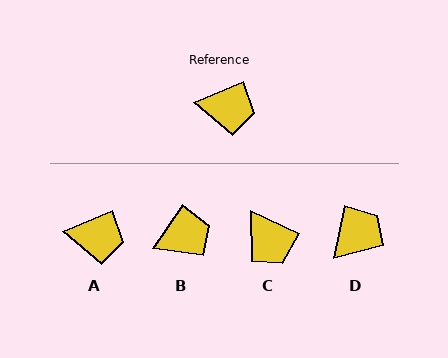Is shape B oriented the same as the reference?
No, it is off by about 33 degrees.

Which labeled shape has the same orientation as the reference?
A.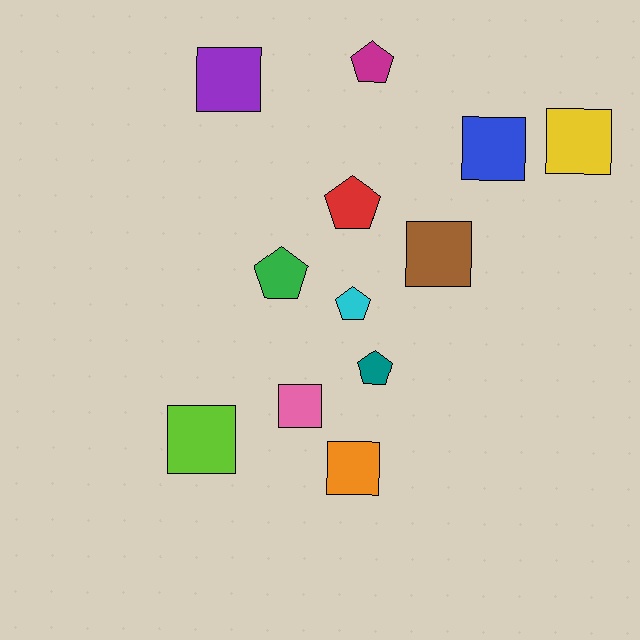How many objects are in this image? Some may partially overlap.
There are 12 objects.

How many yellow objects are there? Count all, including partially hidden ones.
There is 1 yellow object.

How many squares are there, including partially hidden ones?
There are 7 squares.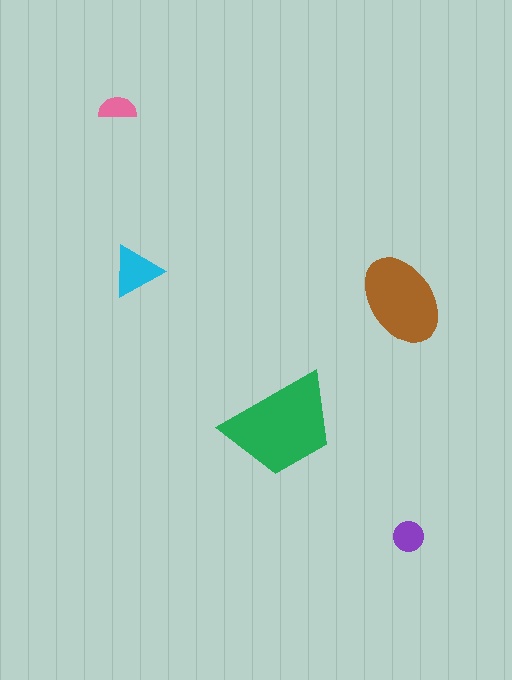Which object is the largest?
The green trapezoid.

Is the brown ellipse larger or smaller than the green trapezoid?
Smaller.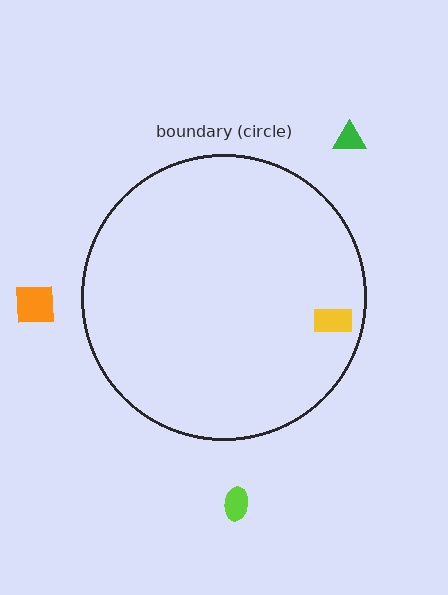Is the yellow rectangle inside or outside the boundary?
Inside.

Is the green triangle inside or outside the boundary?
Outside.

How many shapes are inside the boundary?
1 inside, 3 outside.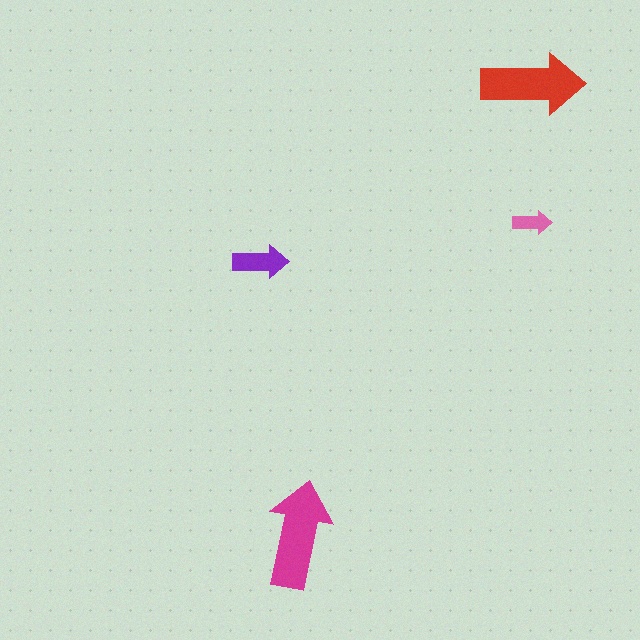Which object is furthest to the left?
The purple arrow is leftmost.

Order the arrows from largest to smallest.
the magenta one, the red one, the purple one, the pink one.